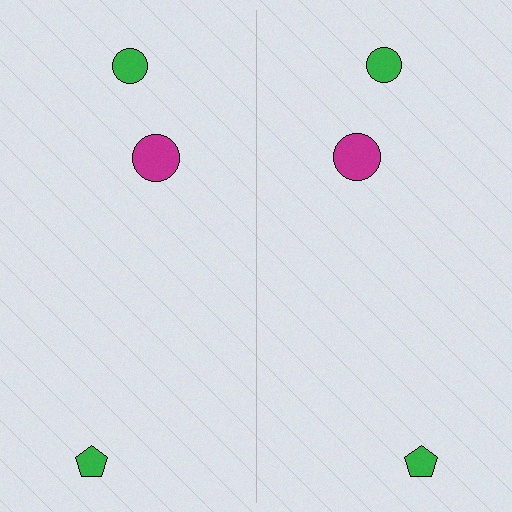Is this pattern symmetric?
Yes, this pattern has bilateral (reflection) symmetry.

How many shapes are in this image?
There are 6 shapes in this image.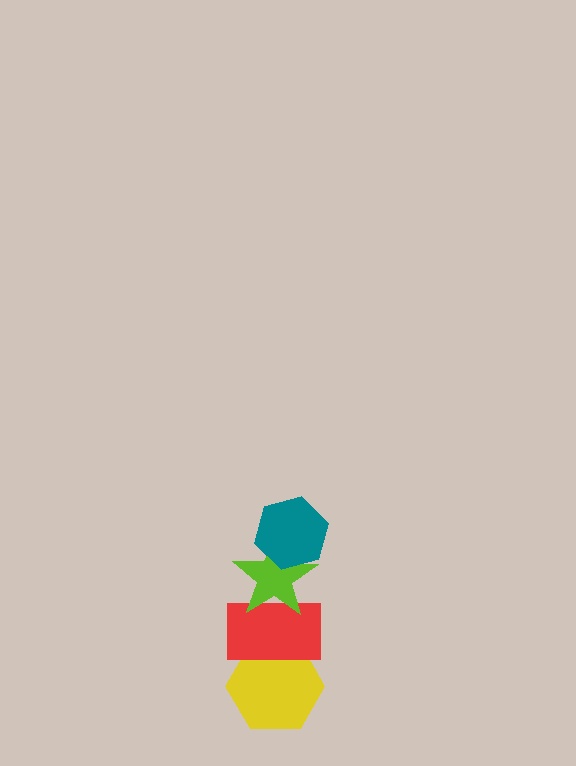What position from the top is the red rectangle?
The red rectangle is 3rd from the top.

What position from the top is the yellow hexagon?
The yellow hexagon is 4th from the top.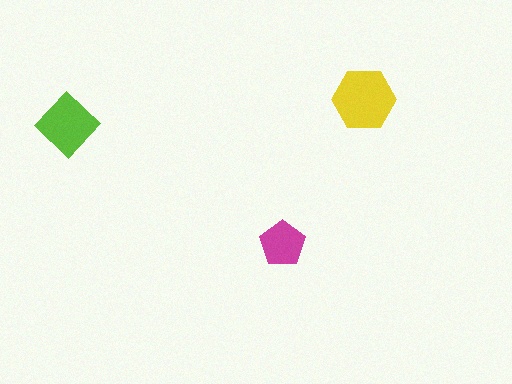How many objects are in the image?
There are 3 objects in the image.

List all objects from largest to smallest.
The yellow hexagon, the lime diamond, the magenta pentagon.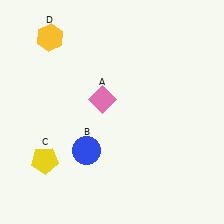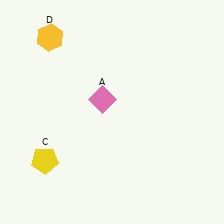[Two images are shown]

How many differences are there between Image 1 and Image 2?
There is 1 difference between the two images.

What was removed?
The blue circle (B) was removed in Image 2.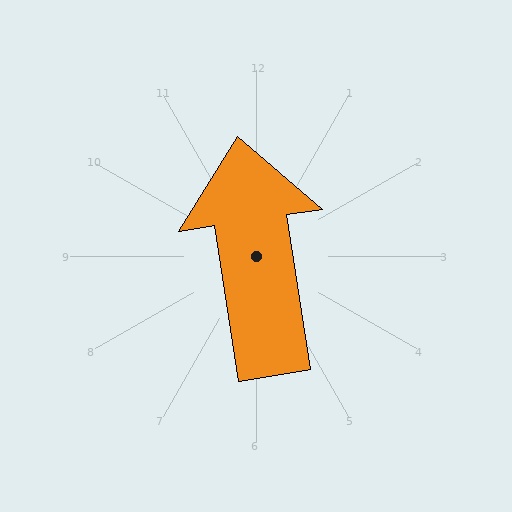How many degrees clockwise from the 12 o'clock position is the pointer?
Approximately 351 degrees.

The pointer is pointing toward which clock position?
Roughly 12 o'clock.